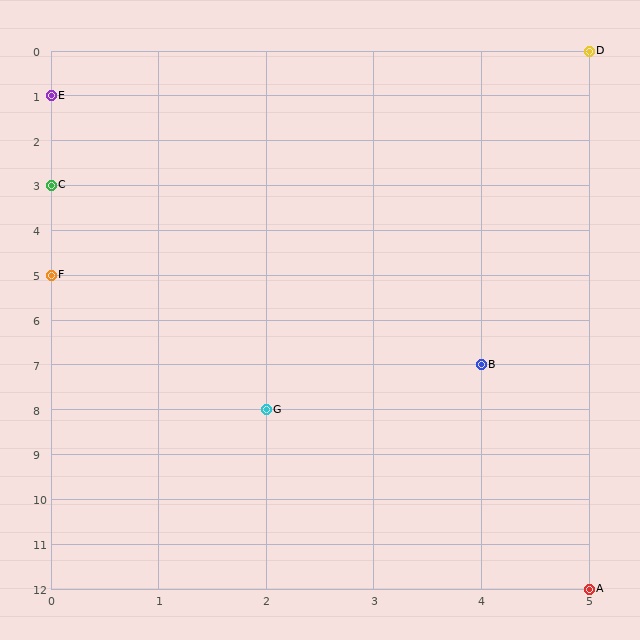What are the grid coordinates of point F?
Point F is at grid coordinates (0, 5).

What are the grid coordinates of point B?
Point B is at grid coordinates (4, 7).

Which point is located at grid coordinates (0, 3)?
Point C is at (0, 3).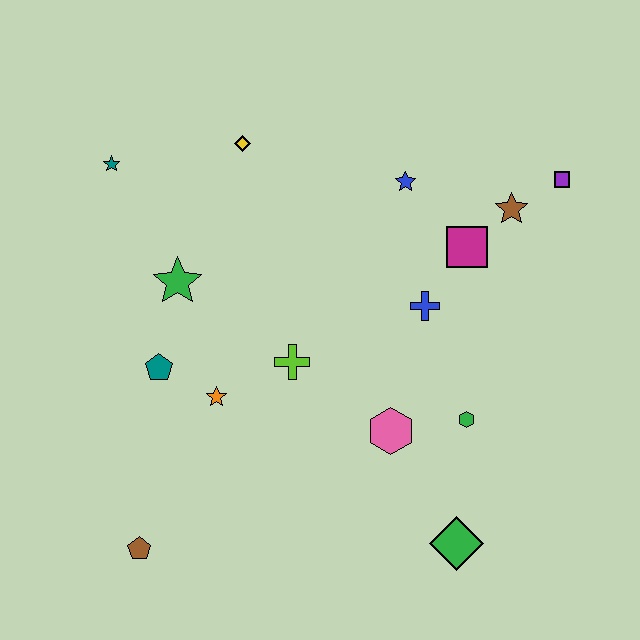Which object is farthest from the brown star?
The brown pentagon is farthest from the brown star.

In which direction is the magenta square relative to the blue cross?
The magenta square is above the blue cross.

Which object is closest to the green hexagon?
The pink hexagon is closest to the green hexagon.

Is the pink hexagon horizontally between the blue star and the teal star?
Yes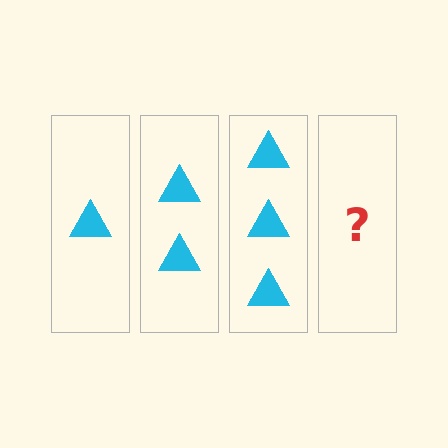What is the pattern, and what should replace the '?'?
The pattern is that each step adds one more triangle. The '?' should be 4 triangles.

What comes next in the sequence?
The next element should be 4 triangles.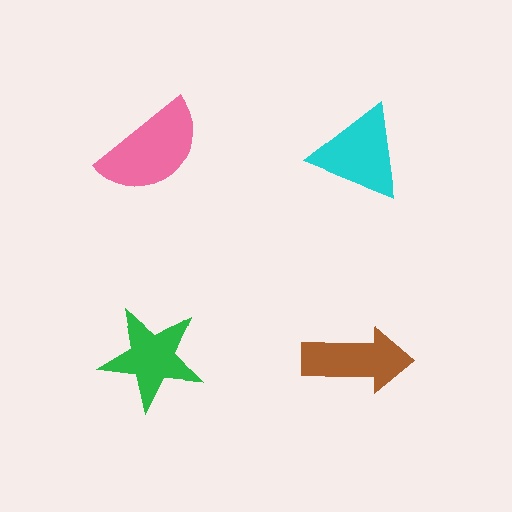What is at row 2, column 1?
A green star.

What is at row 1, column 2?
A cyan triangle.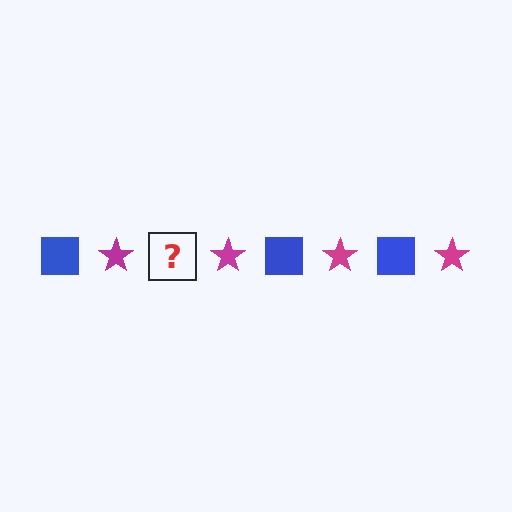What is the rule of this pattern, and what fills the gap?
The rule is that the pattern alternates between blue square and magenta star. The gap should be filled with a blue square.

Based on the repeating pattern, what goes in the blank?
The blank should be a blue square.